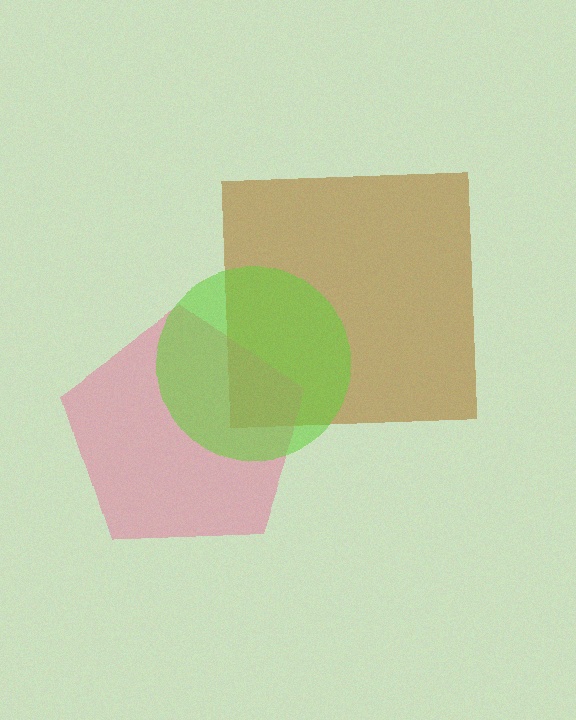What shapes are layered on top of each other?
The layered shapes are: a brown square, a pink pentagon, a lime circle.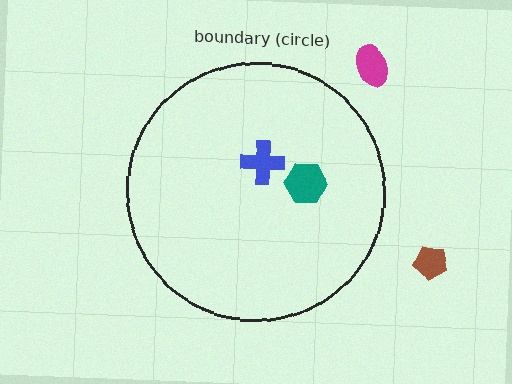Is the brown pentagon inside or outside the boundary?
Outside.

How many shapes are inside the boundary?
2 inside, 2 outside.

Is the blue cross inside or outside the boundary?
Inside.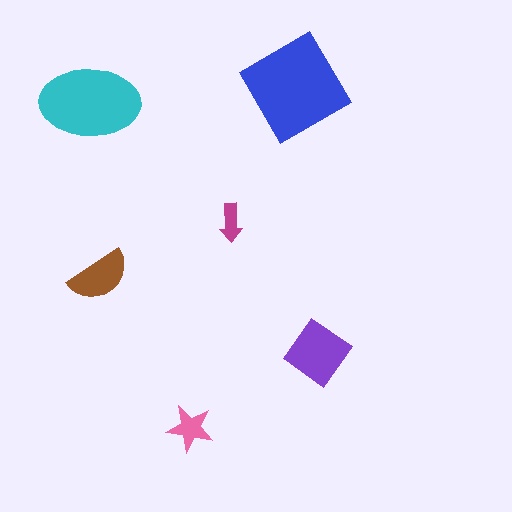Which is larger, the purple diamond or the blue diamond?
The blue diamond.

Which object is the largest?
The blue diamond.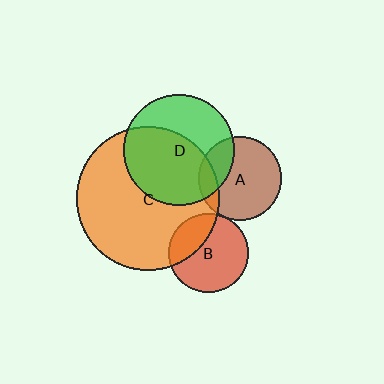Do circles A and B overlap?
Yes.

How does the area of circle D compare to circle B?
Approximately 2.0 times.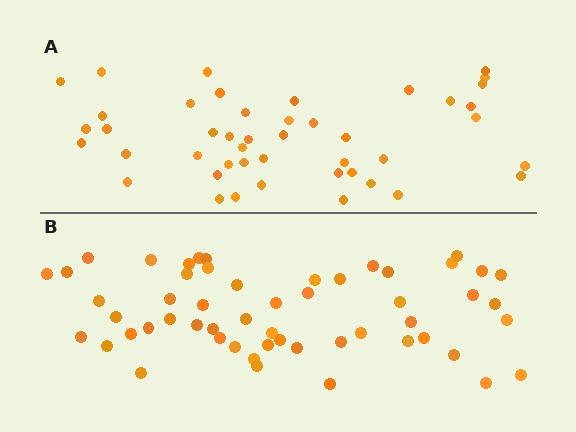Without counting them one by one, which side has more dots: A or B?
Region B (the bottom region) has more dots.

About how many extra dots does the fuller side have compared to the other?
Region B has roughly 8 or so more dots than region A.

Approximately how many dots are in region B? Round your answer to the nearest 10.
About 50 dots. (The exact count is 54, which rounds to 50.)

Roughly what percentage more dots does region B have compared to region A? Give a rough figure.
About 20% more.